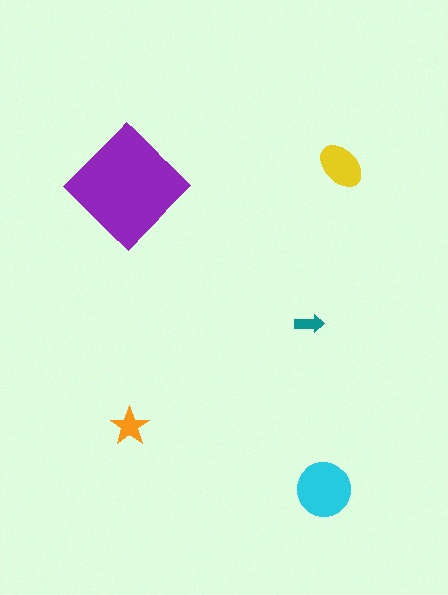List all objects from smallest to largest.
The teal arrow, the orange star, the yellow ellipse, the cyan circle, the purple diamond.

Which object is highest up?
The yellow ellipse is topmost.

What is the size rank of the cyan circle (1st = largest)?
2nd.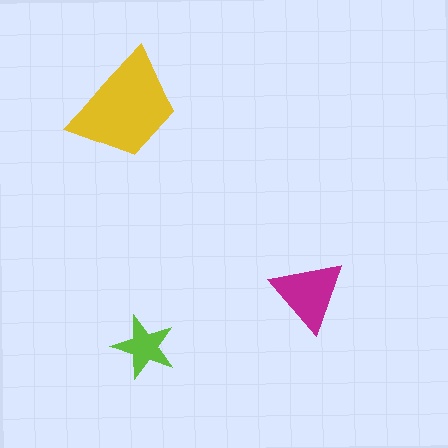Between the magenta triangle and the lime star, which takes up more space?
The magenta triangle.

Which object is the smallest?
The lime star.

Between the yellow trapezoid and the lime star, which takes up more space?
The yellow trapezoid.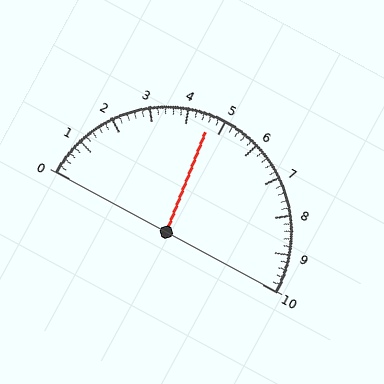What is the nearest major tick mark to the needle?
The nearest major tick mark is 5.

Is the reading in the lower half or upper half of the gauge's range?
The reading is in the lower half of the range (0 to 10).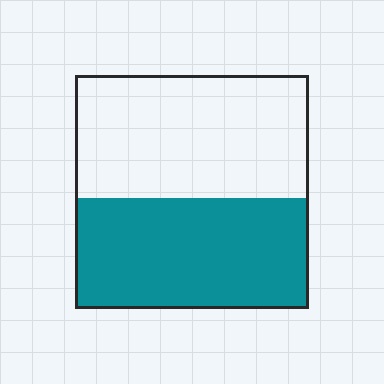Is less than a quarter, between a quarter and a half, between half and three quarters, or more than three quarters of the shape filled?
Between a quarter and a half.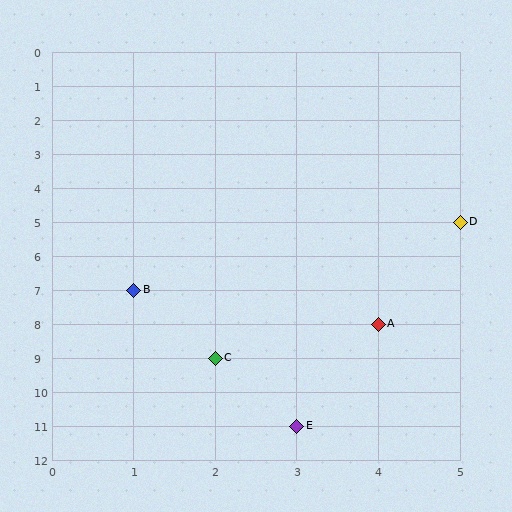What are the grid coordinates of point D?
Point D is at grid coordinates (5, 5).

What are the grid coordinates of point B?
Point B is at grid coordinates (1, 7).